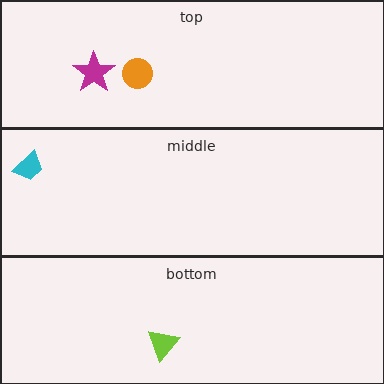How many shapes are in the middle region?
1.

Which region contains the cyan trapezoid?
The middle region.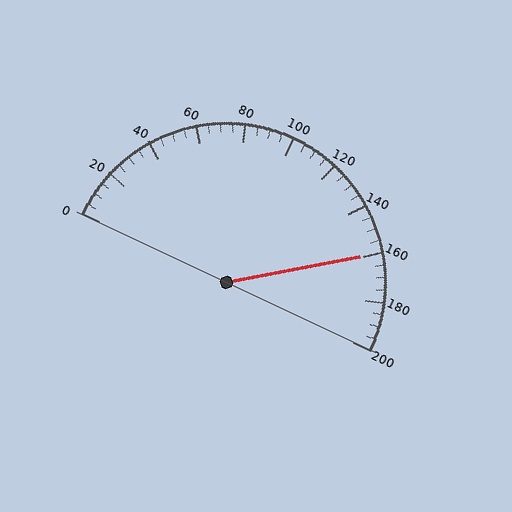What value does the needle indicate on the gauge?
The needle indicates approximately 160.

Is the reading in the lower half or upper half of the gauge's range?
The reading is in the upper half of the range (0 to 200).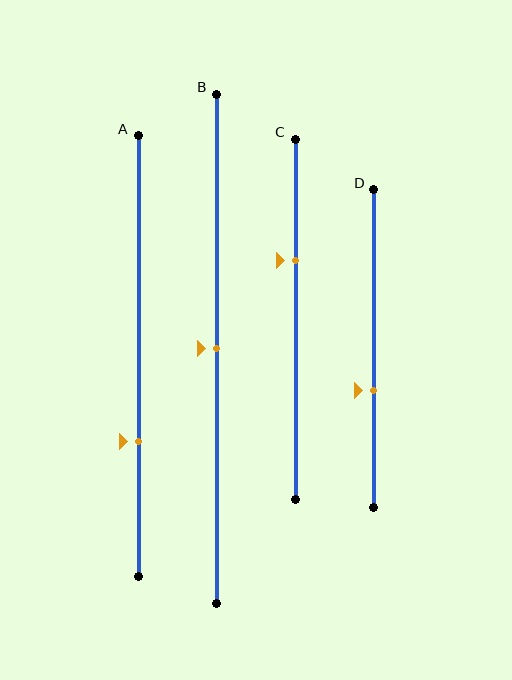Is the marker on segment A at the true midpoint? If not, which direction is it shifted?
No, the marker on segment A is shifted downward by about 19% of the segment length.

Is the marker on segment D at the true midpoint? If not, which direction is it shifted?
No, the marker on segment D is shifted downward by about 13% of the segment length.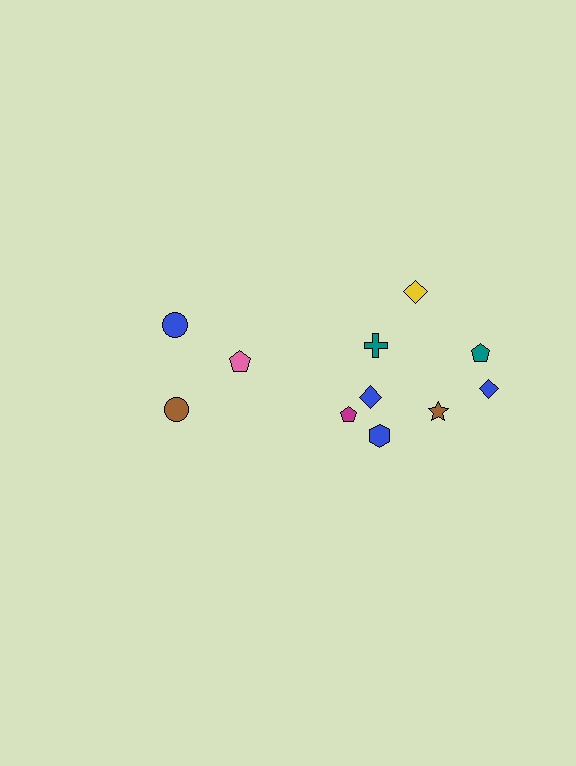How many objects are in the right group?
There are 8 objects.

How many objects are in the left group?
There are 3 objects.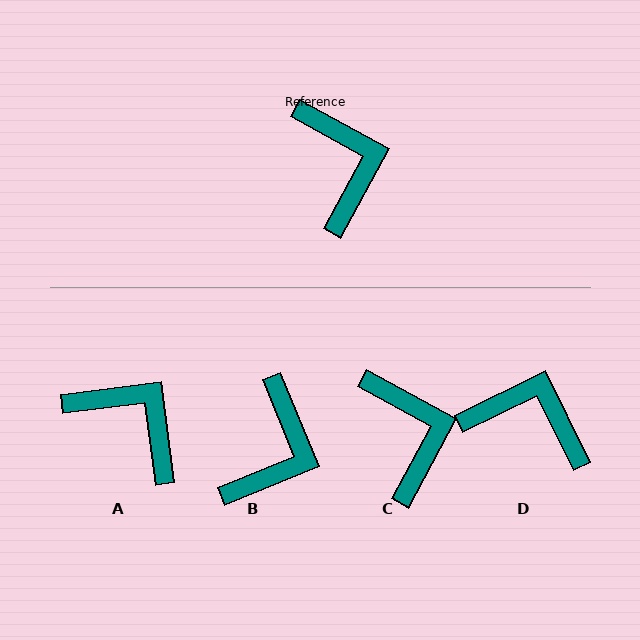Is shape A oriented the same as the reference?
No, it is off by about 36 degrees.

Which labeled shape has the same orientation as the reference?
C.